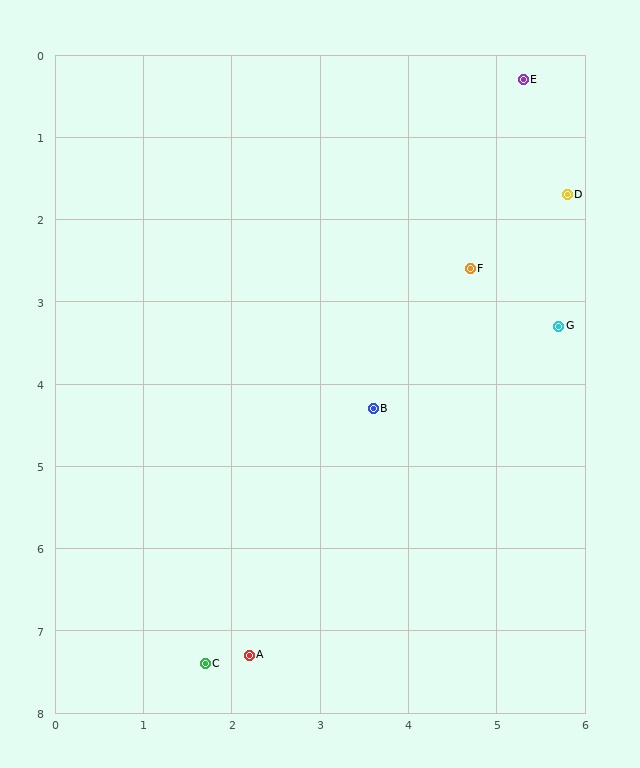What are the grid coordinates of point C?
Point C is at approximately (1.7, 7.4).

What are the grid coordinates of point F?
Point F is at approximately (4.7, 2.6).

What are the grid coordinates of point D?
Point D is at approximately (5.8, 1.7).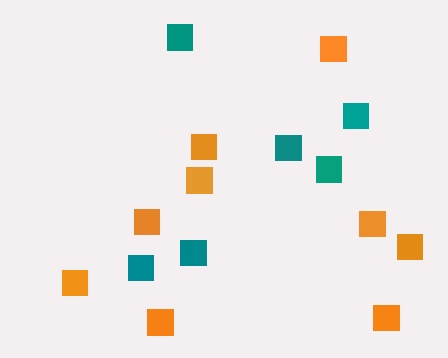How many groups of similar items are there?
There are 2 groups: one group of teal squares (6) and one group of orange squares (9).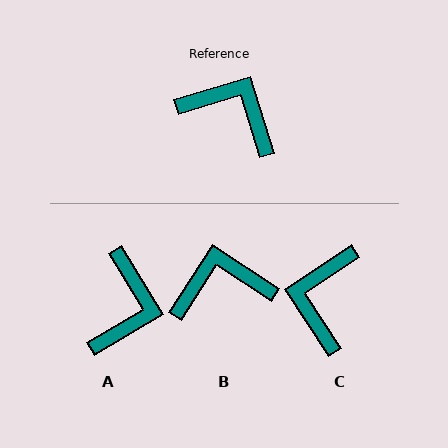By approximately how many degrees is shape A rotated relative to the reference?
Approximately 76 degrees clockwise.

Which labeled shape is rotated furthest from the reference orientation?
C, about 106 degrees away.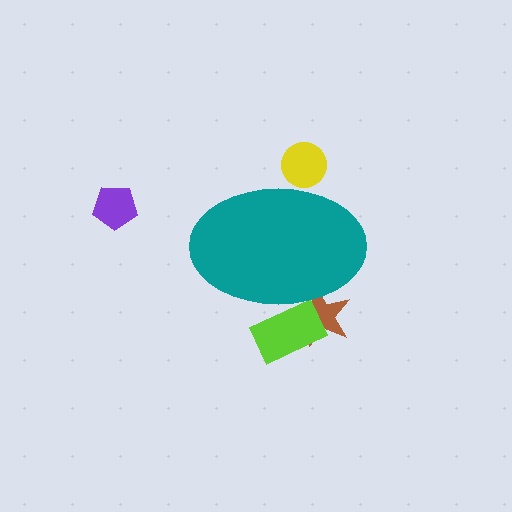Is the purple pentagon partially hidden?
No, the purple pentagon is fully visible.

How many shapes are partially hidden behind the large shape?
3 shapes are partially hidden.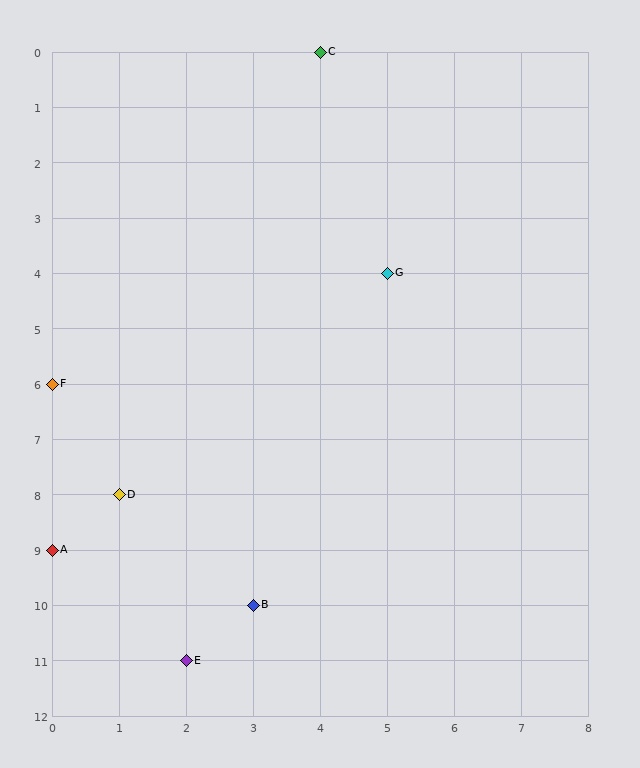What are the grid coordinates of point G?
Point G is at grid coordinates (5, 4).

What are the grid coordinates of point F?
Point F is at grid coordinates (0, 6).